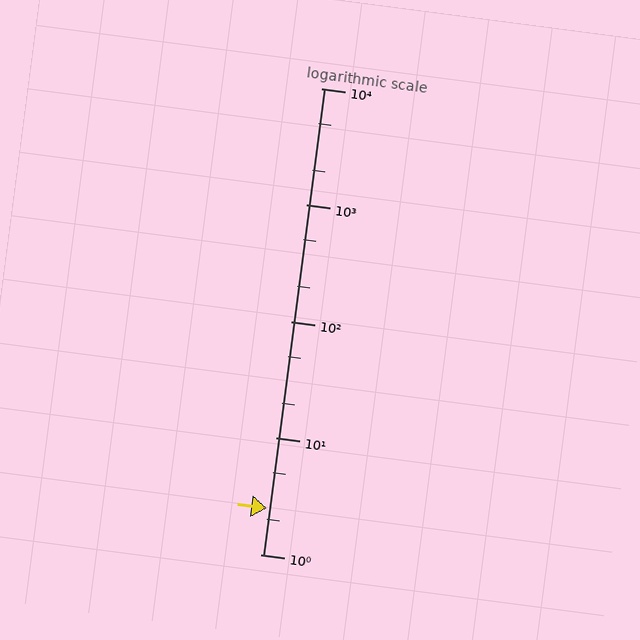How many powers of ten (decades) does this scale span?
The scale spans 4 decades, from 1 to 10000.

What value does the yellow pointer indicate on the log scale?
The pointer indicates approximately 2.5.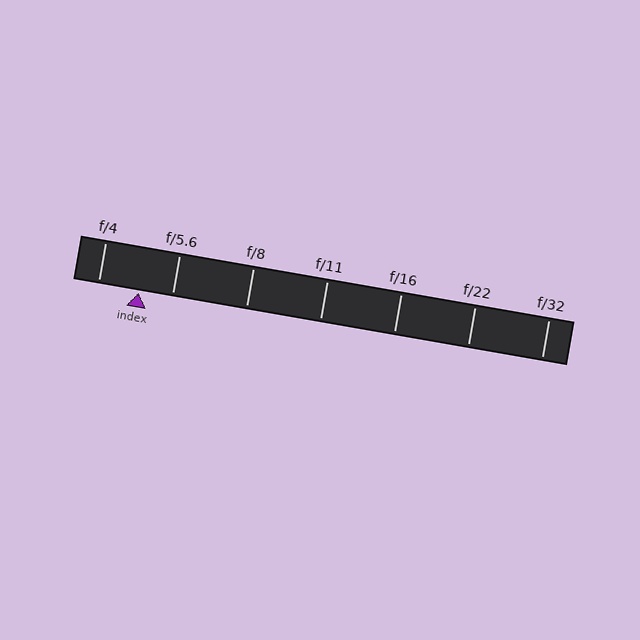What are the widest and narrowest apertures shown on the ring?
The widest aperture shown is f/4 and the narrowest is f/32.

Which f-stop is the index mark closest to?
The index mark is closest to f/5.6.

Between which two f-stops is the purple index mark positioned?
The index mark is between f/4 and f/5.6.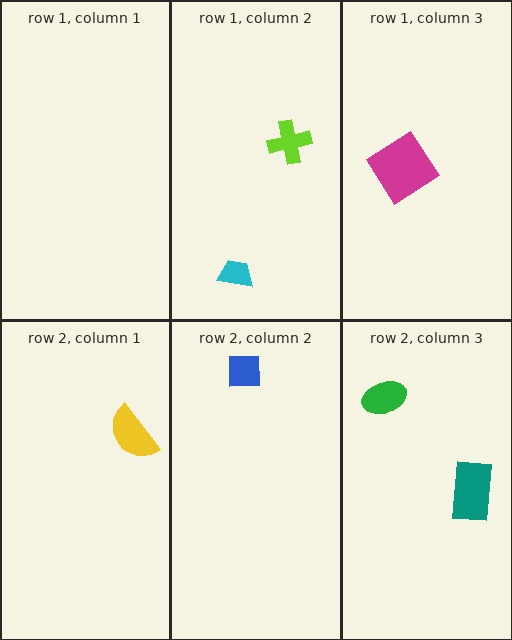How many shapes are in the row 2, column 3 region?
2.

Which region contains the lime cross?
The row 1, column 2 region.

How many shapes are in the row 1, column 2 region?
2.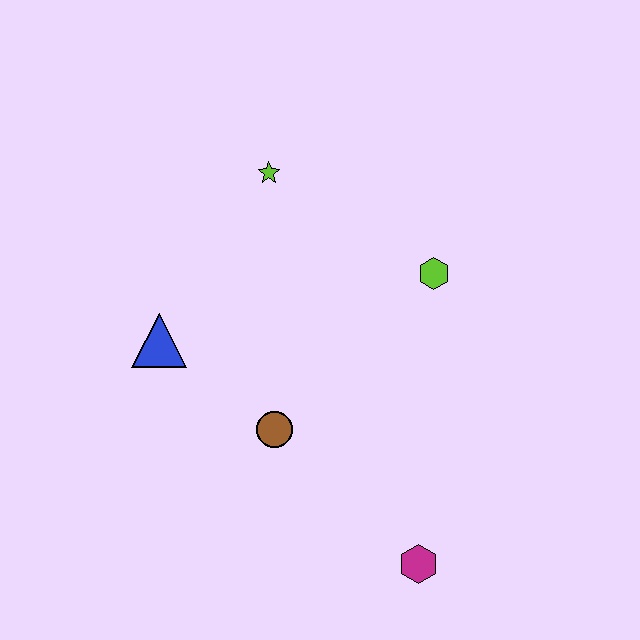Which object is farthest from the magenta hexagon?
The lime star is farthest from the magenta hexagon.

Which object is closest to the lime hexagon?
The lime star is closest to the lime hexagon.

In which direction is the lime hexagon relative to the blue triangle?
The lime hexagon is to the right of the blue triangle.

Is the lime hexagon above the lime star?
No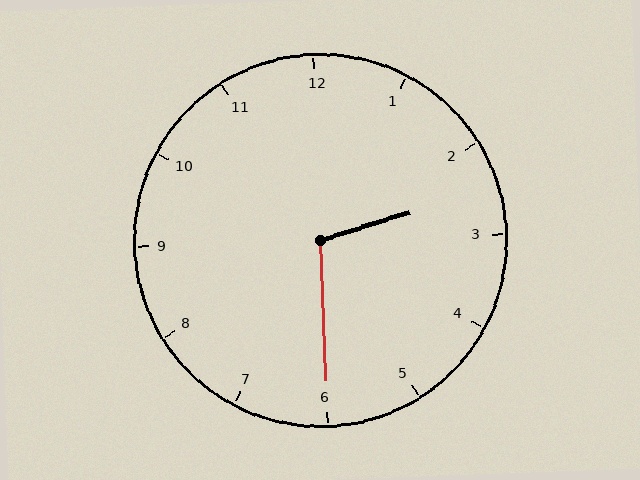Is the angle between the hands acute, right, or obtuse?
It is obtuse.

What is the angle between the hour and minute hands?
Approximately 105 degrees.